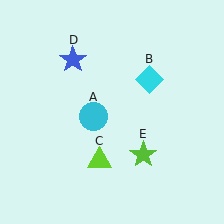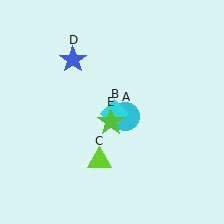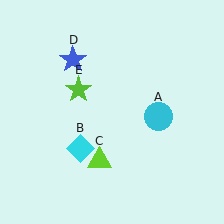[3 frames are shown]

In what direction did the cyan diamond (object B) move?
The cyan diamond (object B) moved down and to the left.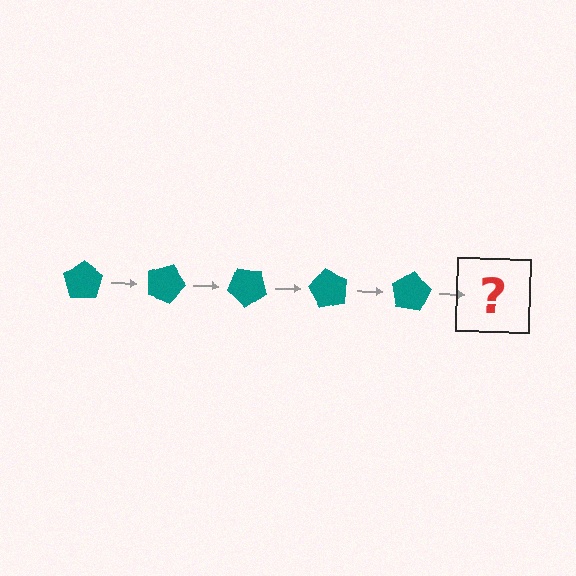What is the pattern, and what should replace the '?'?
The pattern is that the pentagon rotates 20 degrees each step. The '?' should be a teal pentagon rotated 100 degrees.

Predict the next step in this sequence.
The next step is a teal pentagon rotated 100 degrees.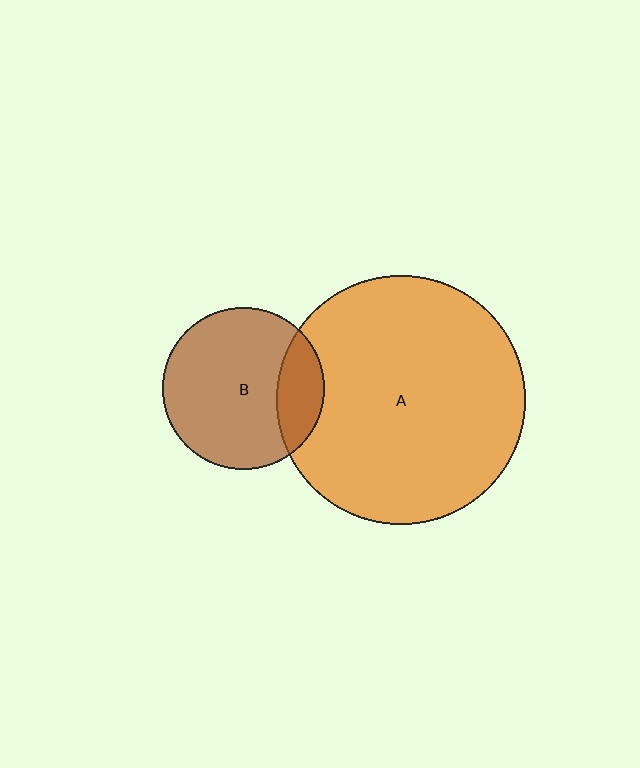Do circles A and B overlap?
Yes.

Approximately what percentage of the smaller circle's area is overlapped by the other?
Approximately 20%.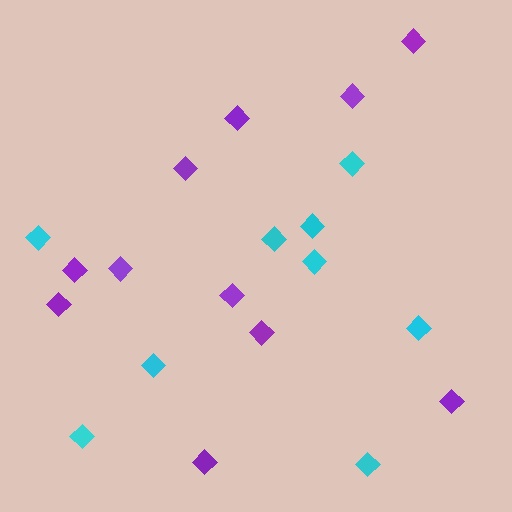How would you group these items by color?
There are 2 groups: one group of cyan diamonds (9) and one group of purple diamonds (11).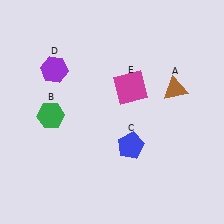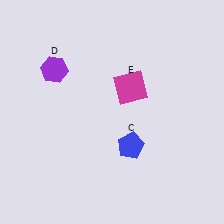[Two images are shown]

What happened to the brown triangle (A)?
The brown triangle (A) was removed in Image 2. It was in the top-right area of Image 1.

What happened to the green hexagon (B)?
The green hexagon (B) was removed in Image 2. It was in the bottom-left area of Image 1.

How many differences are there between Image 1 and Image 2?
There are 2 differences between the two images.